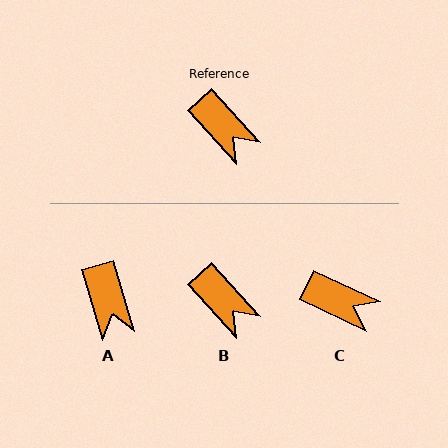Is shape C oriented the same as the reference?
No, it is off by about 22 degrees.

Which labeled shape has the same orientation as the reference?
B.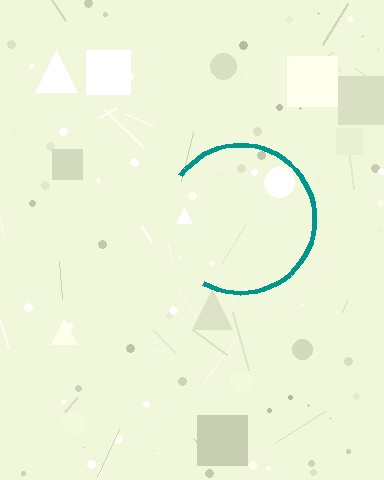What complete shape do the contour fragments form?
The contour fragments form a circle.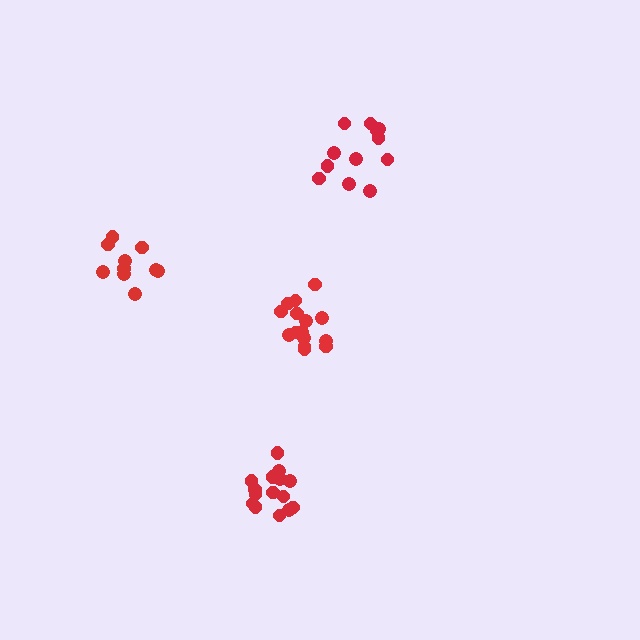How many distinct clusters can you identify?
There are 4 distinct clusters.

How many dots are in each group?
Group 1: 10 dots, Group 2: 15 dots, Group 3: 15 dots, Group 4: 12 dots (52 total).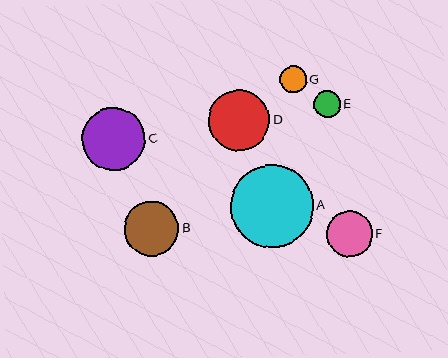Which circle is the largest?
Circle A is the largest with a size of approximately 83 pixels.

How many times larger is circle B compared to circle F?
Circle B is approximately 1.2 times the size of circle F.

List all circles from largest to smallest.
From largest to smallest: A, C, D, B, F, E, G.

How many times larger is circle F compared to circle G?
Circle F is approximately 1.7 times the size of circle G.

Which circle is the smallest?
Circle G is the smallest with a size of approximately 27 pixels.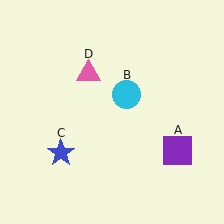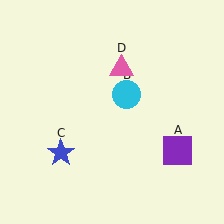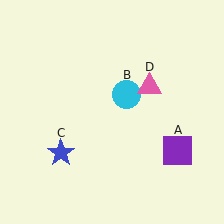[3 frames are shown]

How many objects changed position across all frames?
1 object changed position: pink triangle (object D).